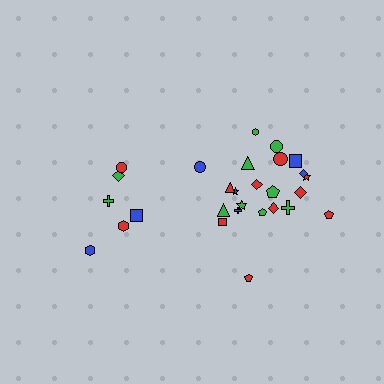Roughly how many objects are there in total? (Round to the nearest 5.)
Roughly 30 objects in total.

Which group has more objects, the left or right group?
The right group.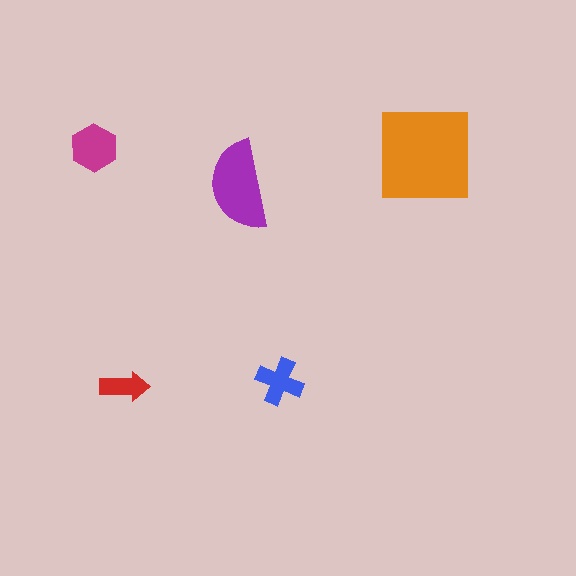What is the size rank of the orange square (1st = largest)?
1st.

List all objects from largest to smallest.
The orange square, the purple semicircle, the magenta hexagon, the blue cross, the red arrow.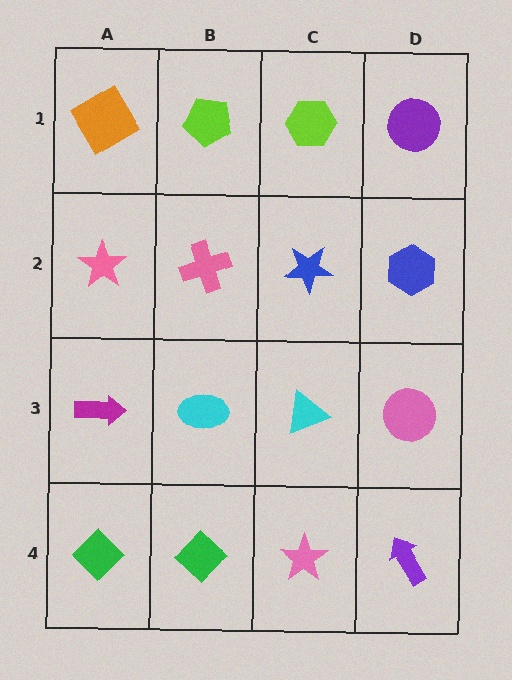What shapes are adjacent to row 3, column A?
A pink star (row 2, column A), a green diamond (row 4, column A), a cyan ellipse (row 3, column B).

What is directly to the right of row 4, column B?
A pink star.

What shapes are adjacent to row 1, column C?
A blue star (row 2, column C), a lime pentagon (row 1, column B), a purple circle (row 1, column D).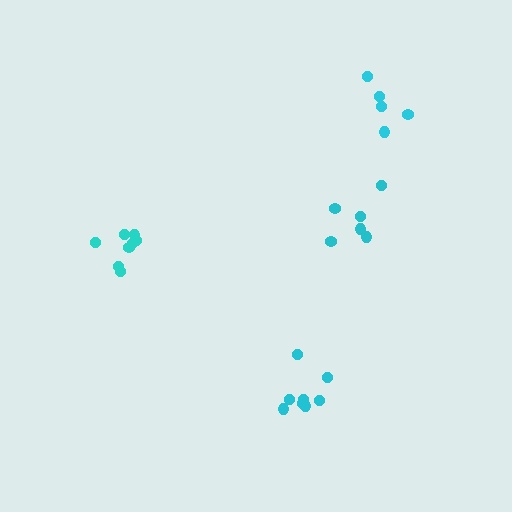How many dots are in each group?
Group 1: 6 dots, Group 2: 5 dots, Group 3: 8 dots, Group 4: 8 dots (27 total).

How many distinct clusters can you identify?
There are 4 distinct clusters.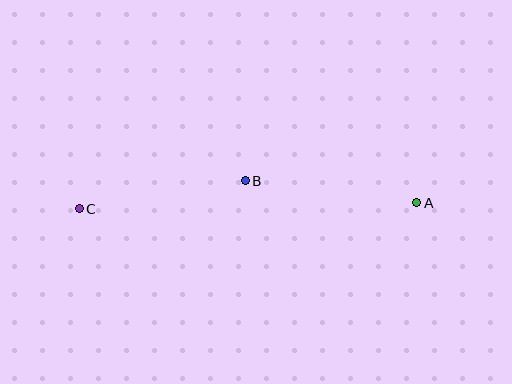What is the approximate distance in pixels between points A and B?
The distance between A and B is approximately 173 pixels.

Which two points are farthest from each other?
Points A and C are farthest from each other.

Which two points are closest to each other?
Points B and C are closest to each other.